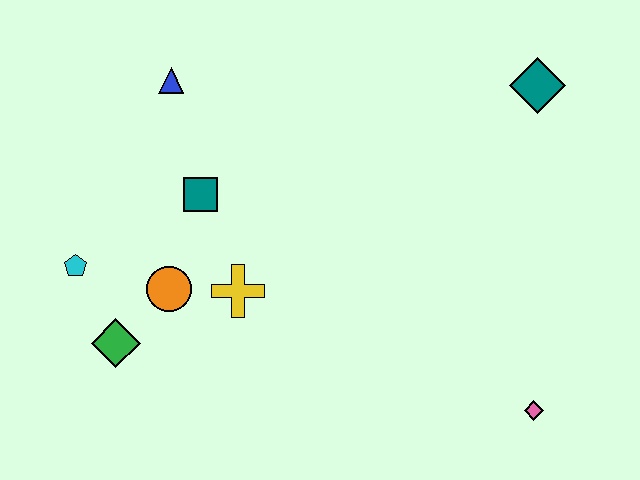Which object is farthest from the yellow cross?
The teal diamond is farthest from the yellow cross.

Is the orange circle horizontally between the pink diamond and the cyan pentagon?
Yes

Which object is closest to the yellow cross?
The orange circle is closest to the yellow cross.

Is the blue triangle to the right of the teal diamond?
No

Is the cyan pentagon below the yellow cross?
No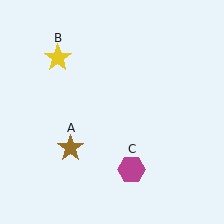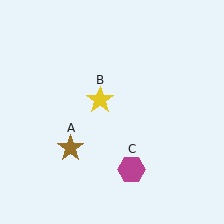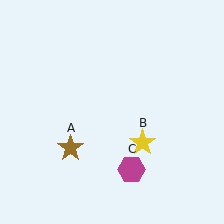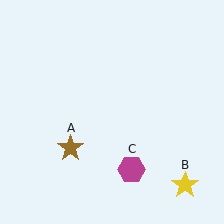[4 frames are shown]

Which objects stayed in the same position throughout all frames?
Brown star (object A) and magenta hexagon (object C) remained stationary.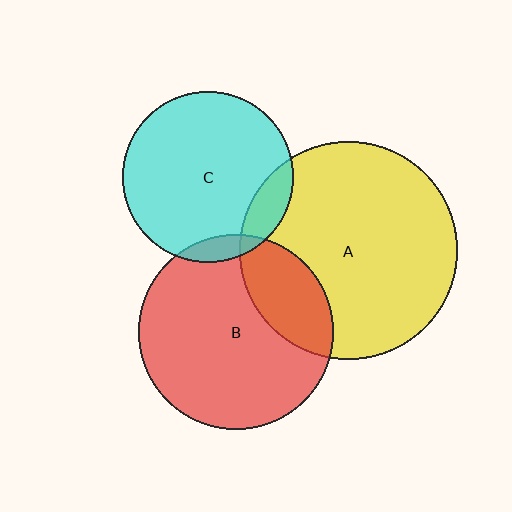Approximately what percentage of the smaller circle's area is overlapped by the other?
Approximately 5%.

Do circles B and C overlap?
Yes.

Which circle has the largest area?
Circle A (yellow).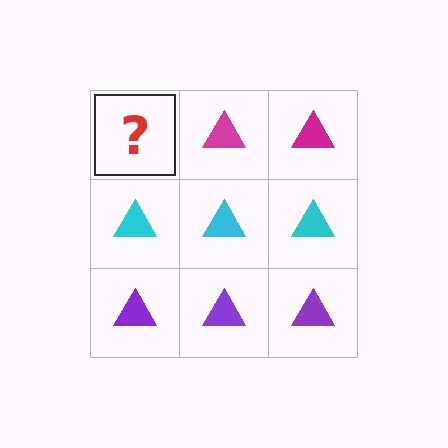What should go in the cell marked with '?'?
The missing cell should contain a magenta triangle.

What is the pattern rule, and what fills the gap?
The rule is that each row has a consistent color. The gap should be filled with a magenta triangle.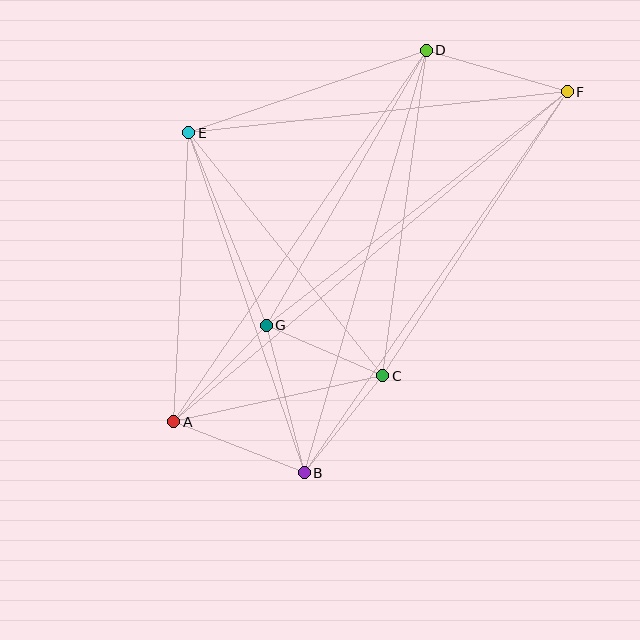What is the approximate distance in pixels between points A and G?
The distance between A and G is approximately 133 pixels.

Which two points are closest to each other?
Points B and C are closest to each other.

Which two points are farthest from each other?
Points A and F are farthest from each other.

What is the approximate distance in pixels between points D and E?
The distance between D and E is approximately 251 pixels.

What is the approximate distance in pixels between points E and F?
The distance between E and F is approximately 381 pixels.